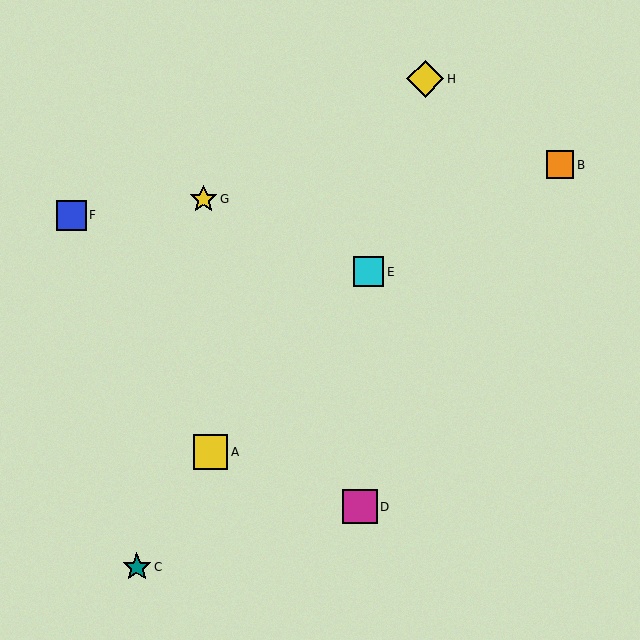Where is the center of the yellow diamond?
The center of the yellow diamond is at (425, 79).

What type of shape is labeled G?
Shape G is a yellow star.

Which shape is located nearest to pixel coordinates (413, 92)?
The yellow diamond (labeled H) at (425, 79) is nearest to that location.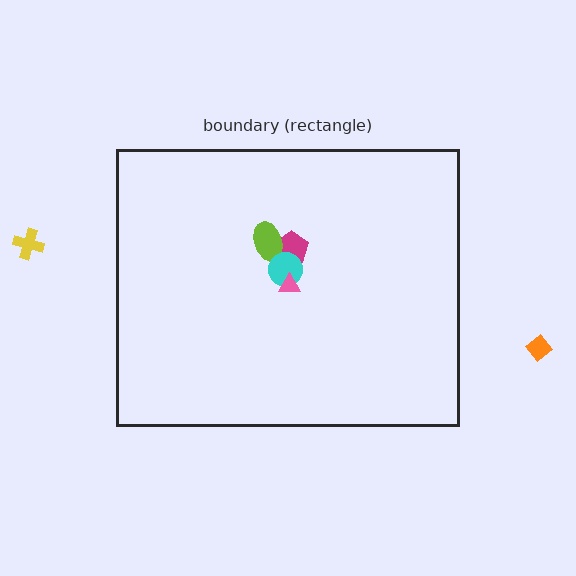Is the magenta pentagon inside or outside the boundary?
Inside.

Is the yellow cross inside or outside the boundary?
Outside.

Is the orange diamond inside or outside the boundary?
Outside.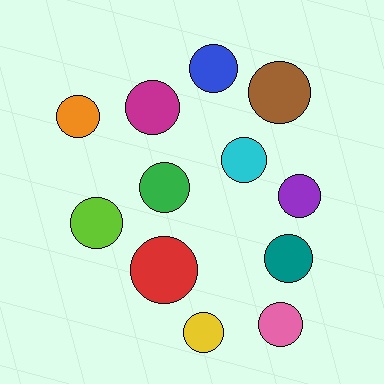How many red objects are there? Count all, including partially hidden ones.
There is 1 red object.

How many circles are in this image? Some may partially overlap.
There are 12 circles.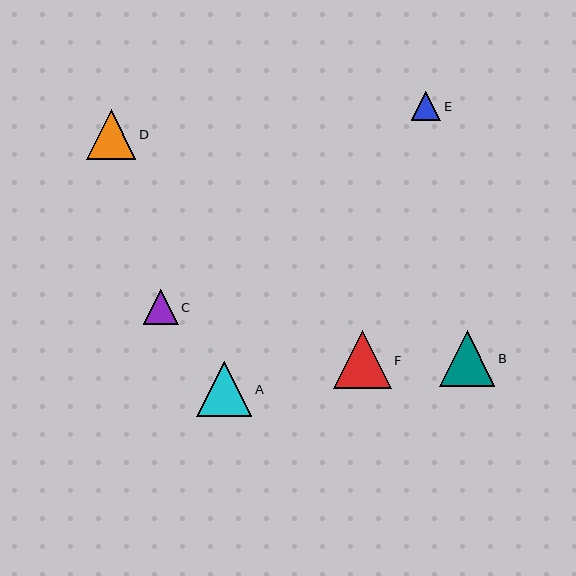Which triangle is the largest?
Triangle F is the largest with a size of approximately 58 pixels.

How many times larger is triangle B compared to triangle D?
Triangle B is approximately 1.1 times the size of triangle D.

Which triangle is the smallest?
Triangle E is the smallest with a size of approximately 29 pixels.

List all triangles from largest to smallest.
From largest to smallest: F, B, A, D, C, E.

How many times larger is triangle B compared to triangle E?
Triangle B is approximately 1.9 times the size of triangle E.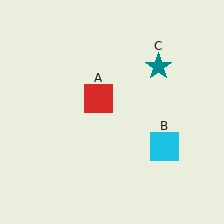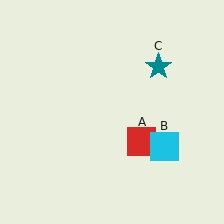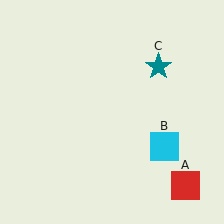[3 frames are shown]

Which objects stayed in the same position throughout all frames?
Cyan square (object B) and teal star (object C) remained stationary.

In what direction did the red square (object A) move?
The red square (object A) moved down and to the right.